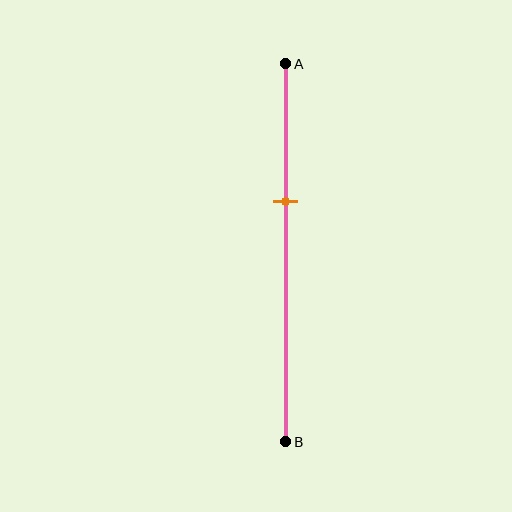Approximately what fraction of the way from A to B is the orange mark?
The orange mark is approximately 35% of the way from A to B.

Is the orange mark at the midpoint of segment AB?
No, the mark is at about 35% from A, not at the 50% midpoint.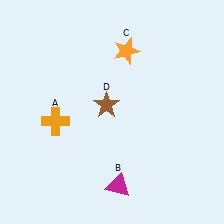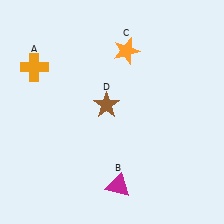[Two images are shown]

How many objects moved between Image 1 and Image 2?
1 object moved between the two images.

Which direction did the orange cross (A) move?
The orange cross (A) moved up.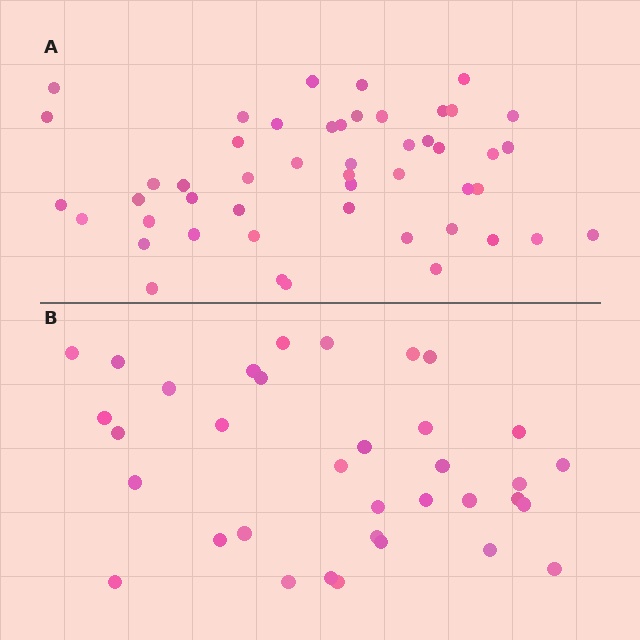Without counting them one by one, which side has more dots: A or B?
Region A (the top region) has more dots.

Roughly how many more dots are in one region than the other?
Region A has approximately 15 more dots than region B.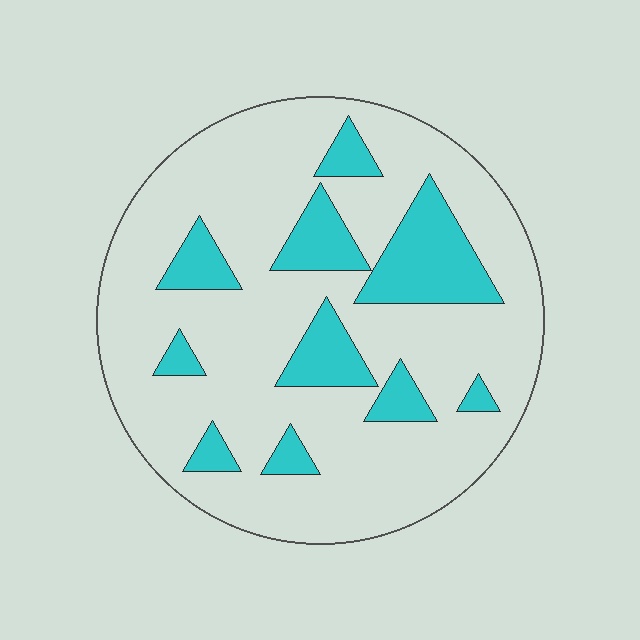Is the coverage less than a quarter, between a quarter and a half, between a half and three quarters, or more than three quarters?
Less than a quarter.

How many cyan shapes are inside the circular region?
10.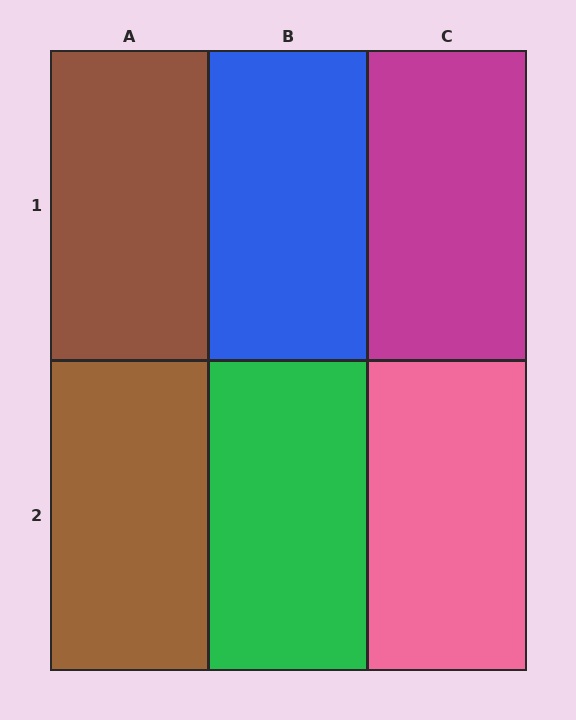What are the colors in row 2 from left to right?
Brown, green, pink.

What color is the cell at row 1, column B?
Blue.